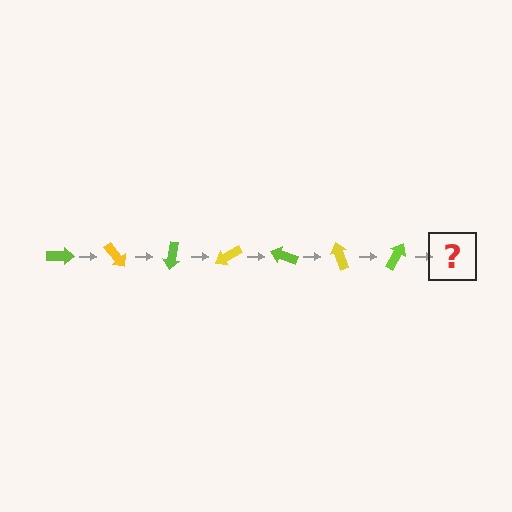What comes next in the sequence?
The next element should be a yellow arrow, rotated 350 degrees from the start.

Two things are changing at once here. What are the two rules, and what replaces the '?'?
The two rules are that it rotates 50 degrees each step and the color cycles through lime and yellow. The '?' should be a yellow arrow, rotated 350 degrees from the start.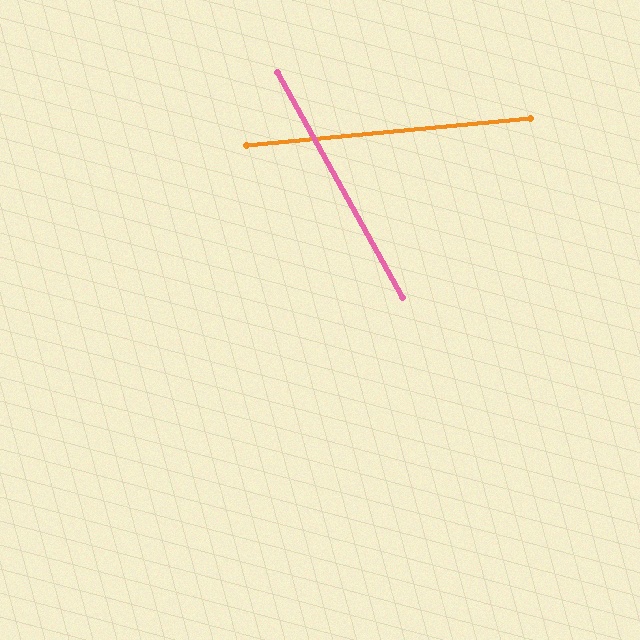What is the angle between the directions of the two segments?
Approximately 66 degrees.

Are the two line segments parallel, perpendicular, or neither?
Neither parallel nor perpendicular — they differ by about 66°.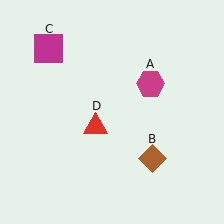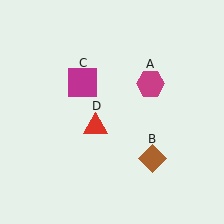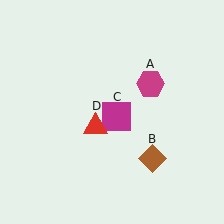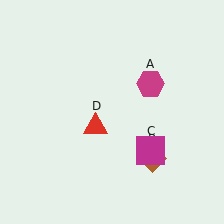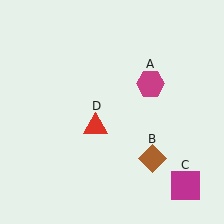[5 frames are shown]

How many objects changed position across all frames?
1 object changed position: magenta square (object C).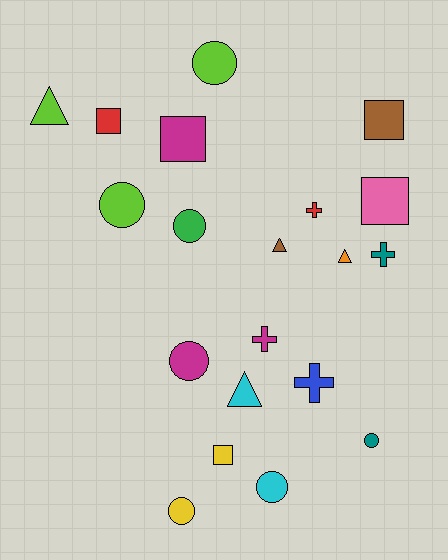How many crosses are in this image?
There are 4 crosses.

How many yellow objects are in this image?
There are 2 yellow objects.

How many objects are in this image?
There are 20 objects.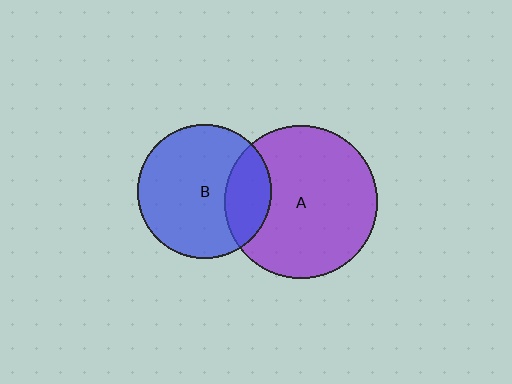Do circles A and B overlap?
Yes.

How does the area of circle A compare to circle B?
Approximately 1.3 times.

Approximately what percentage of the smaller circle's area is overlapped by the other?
Approximately 25%.